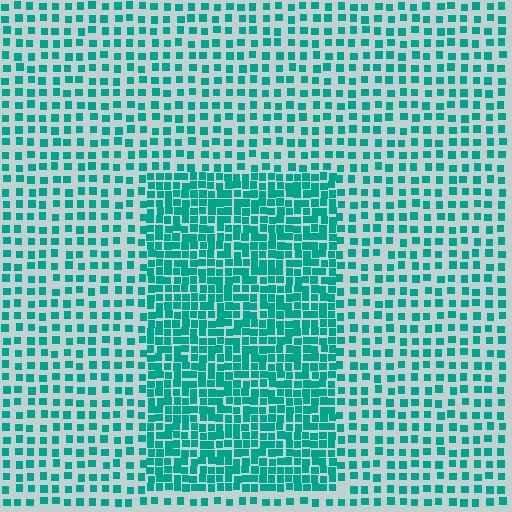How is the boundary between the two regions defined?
The boundary is defined by a change in element density (approximately 2.1x ratio). All elements are the same color, size, and shape.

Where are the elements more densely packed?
The elements are more densely packed inside the rectangle boundary.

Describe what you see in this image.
The image contains small teal elements arranged at two different densities. A rectangle-shaped region is visible where the elements are more densely packed than the surrounding area.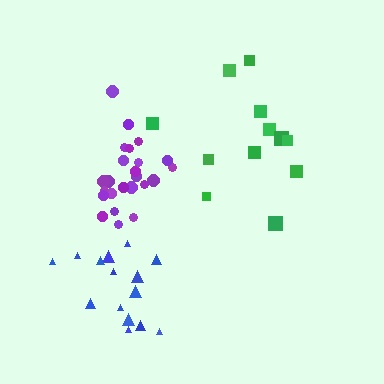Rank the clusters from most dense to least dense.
purple, blue, green.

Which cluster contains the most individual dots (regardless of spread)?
Purple (24).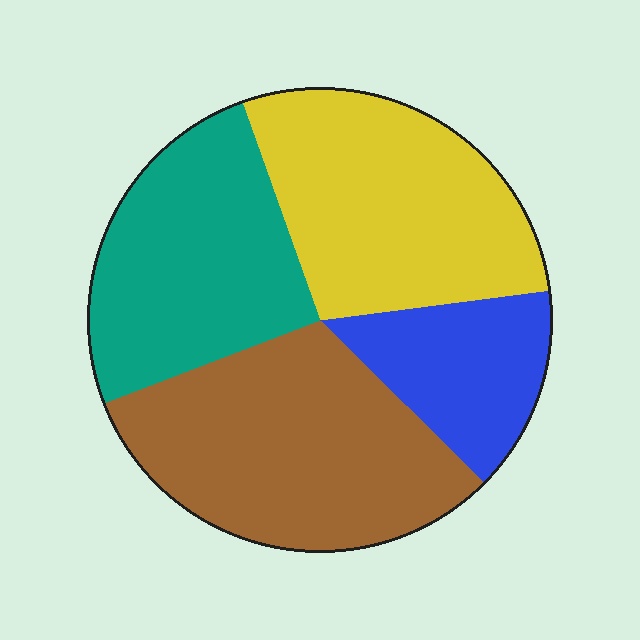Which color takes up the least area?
Blue, at roughly 15%.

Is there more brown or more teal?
Brown.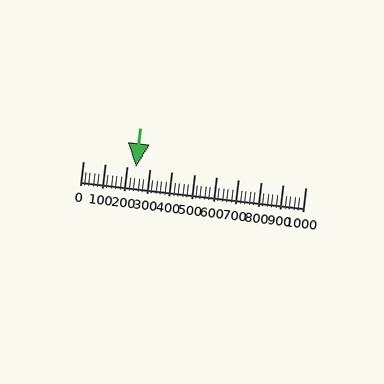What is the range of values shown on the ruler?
The ruler shows values from 0 to 1000.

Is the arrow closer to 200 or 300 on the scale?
The arrow is closer to 200.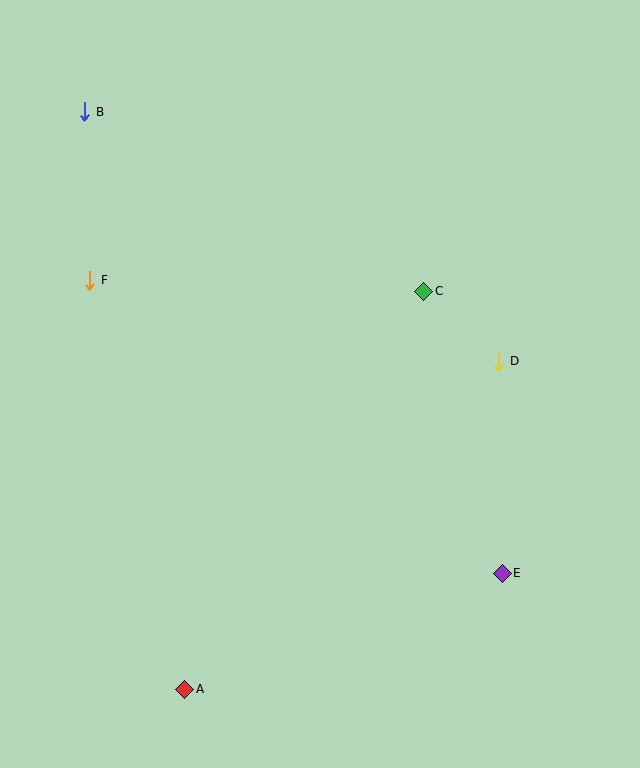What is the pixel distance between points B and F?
The distance between B and F is 169 pixels.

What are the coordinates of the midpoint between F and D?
The midpoint between F and D is at (294, 321).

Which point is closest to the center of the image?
Point C at (424, 291) is closest to the center.